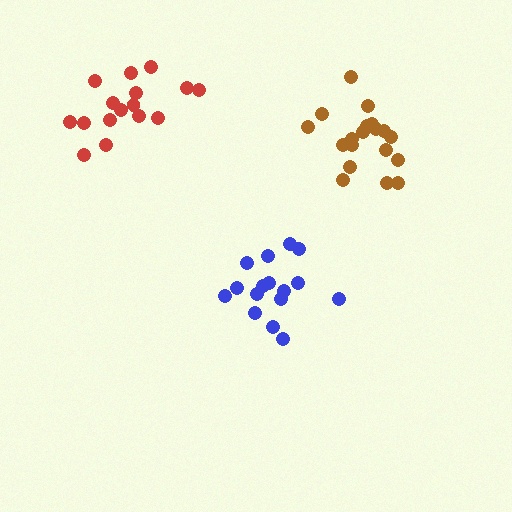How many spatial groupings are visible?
There are 3 spatial groupings.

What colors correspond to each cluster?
The clusters are colored: blue, brown, red.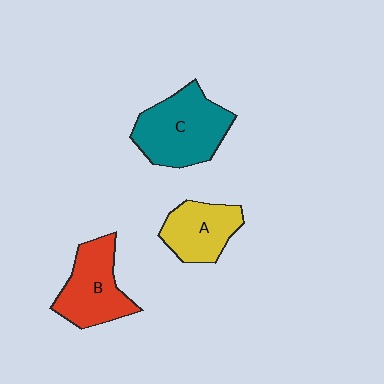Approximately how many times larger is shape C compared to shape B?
Approximately 1.3 times.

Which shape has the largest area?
Shape C (teal).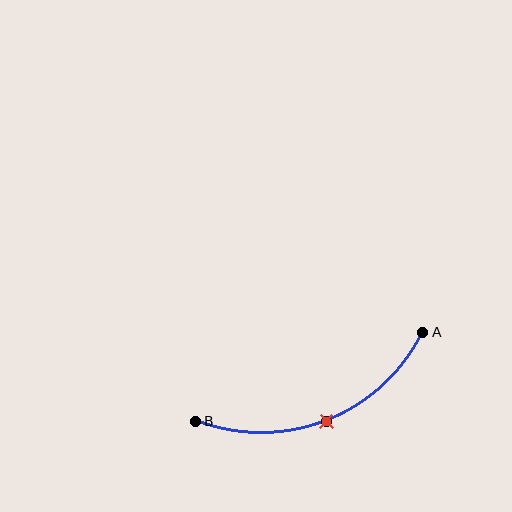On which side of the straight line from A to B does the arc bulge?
The arc bulges below the straight line connecting A and B.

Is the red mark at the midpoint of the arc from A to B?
Yes. The red mark lies on the arc at equal arc-length from both A and B — it is the arc midpoint.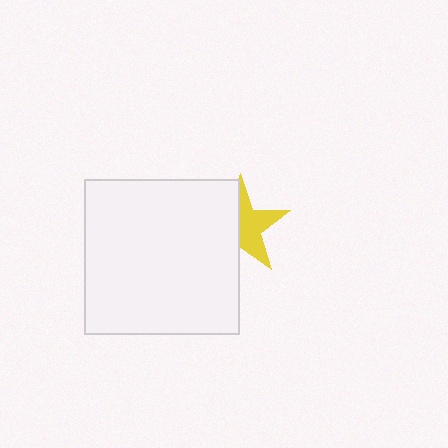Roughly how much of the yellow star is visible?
About half of it is visible (roughly 51%).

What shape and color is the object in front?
The object in front is a white square.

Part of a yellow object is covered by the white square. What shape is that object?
It is a star.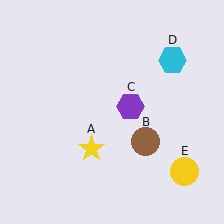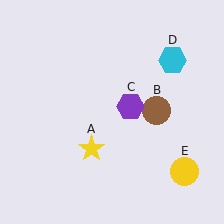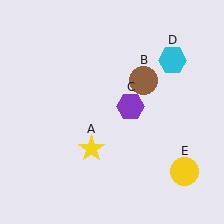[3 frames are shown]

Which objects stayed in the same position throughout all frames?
Yellow star (object A) and purple hexagon (object C) and cyan hexagon (object D) and yellow circle (object E) remained stationary.